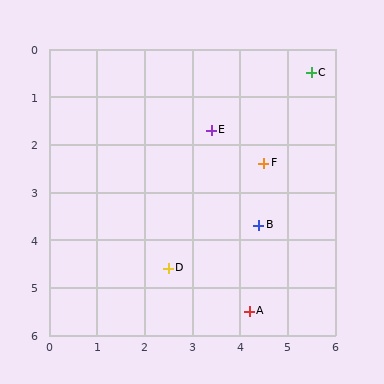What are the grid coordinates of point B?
Point B is at approximately (4.4, 3.7).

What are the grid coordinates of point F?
Point F is at approximately (4.5, 2.4).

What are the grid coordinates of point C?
Point C is at approximately (5.5, 0.5).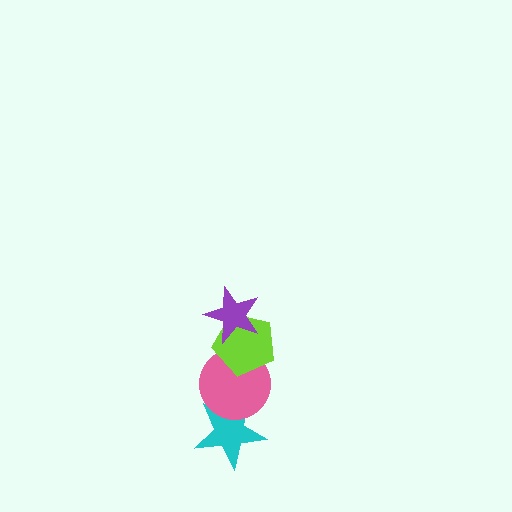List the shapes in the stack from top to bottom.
From top to bottom: the purple star, the lime pentagon, the pink circle, the cyan star.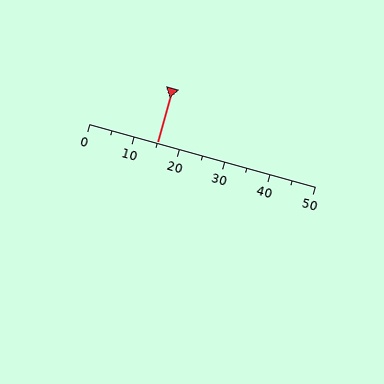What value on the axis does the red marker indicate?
The marker indicates approximately 15.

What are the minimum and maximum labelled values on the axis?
The axis runs from 0 to 50.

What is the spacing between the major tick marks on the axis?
The major ticks are spaced 10 apart.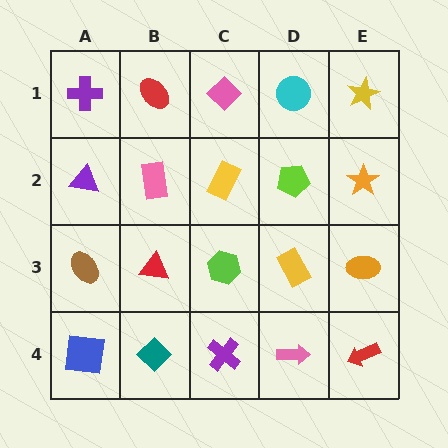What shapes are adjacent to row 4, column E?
An orange ellipse (row 3, column E), a pink arrow (row 4, column D).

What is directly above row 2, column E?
A yellow star.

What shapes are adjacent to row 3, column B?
A pink rectangle (row 2, column B), a teal diamond (row 4, column B), a brown ellipse (row 3, column A), a lime hexagon (row 3, column C).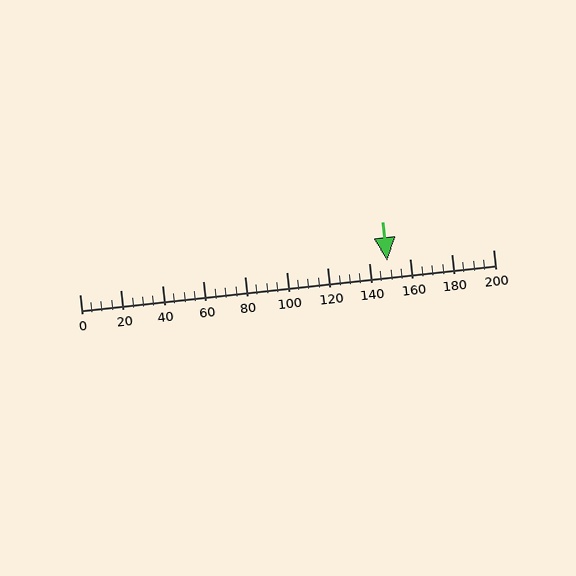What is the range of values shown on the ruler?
The ruler shows values from 0 to 200.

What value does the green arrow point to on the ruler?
The green arrow points to approximately 149.